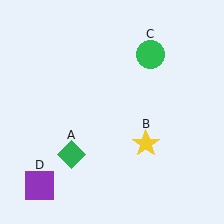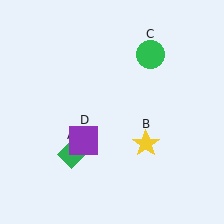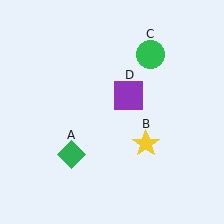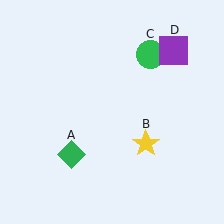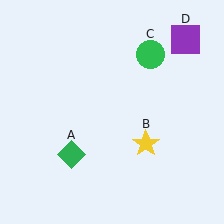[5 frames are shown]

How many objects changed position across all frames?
1 object changed position: purple square (object D).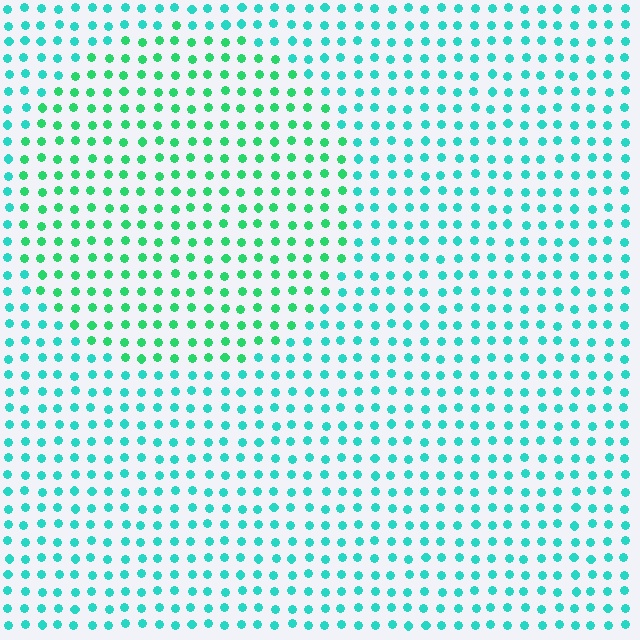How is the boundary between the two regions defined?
The boundary is defined purely by a slight shift in hue (about 31 degrees). Spacing, size, and orientation are identical on both sides.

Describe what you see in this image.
The image is filled with small cyan elements in a uniform arrangement. A circle-shaped region is visible where the elements are tinted to a slightly different hue, forming a subtle color boundary.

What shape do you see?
I see a circle.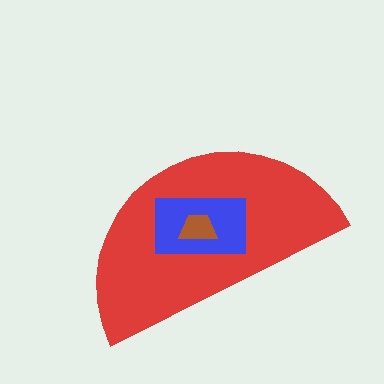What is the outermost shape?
The red semicircle.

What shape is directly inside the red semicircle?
The blue rectangle.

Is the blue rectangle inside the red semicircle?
Yes.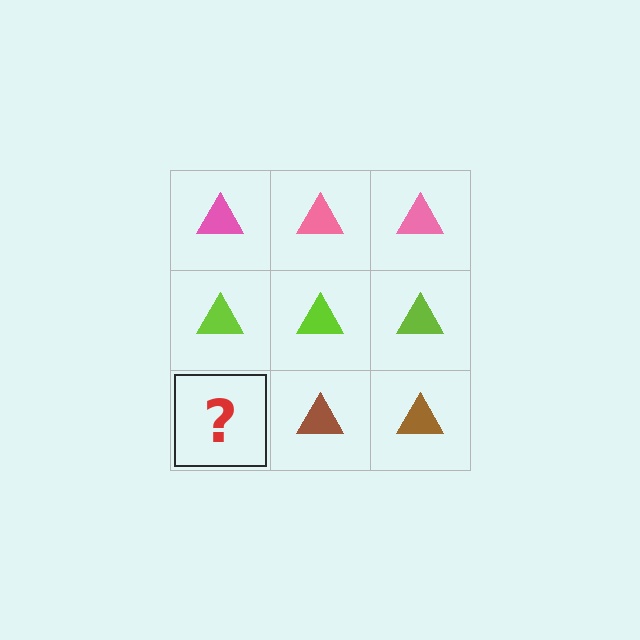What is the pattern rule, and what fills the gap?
The rule is that each row has a consistent color. The gap should be filled with a brown triangle.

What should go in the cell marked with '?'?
The missing cell should contain a brown triangle.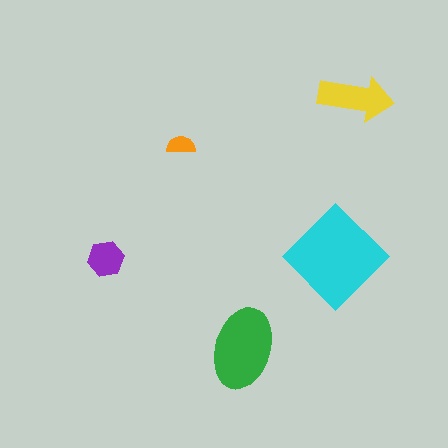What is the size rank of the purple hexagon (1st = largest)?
4th.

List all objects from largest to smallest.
The cyan diamond, the green ellipse, the yellow arrow, the purple hexagon, the orange semicircle.